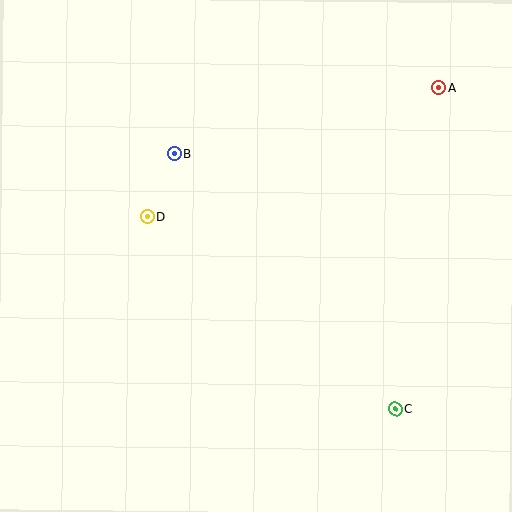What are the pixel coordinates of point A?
Point A is at (438, 88).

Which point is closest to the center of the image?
Point D at (148, 217) is closest to the center.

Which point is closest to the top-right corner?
Point A is closest to the top-right corner.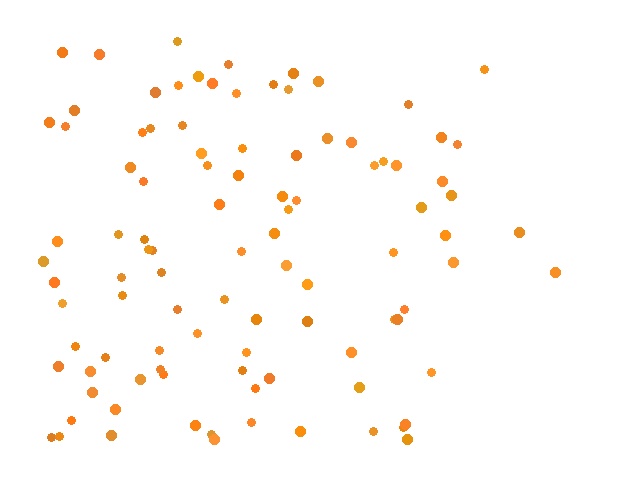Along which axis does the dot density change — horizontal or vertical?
Horizontal.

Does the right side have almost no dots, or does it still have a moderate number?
Still a moderate number, just noticeably fewer than the left.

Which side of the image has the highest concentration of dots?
The left.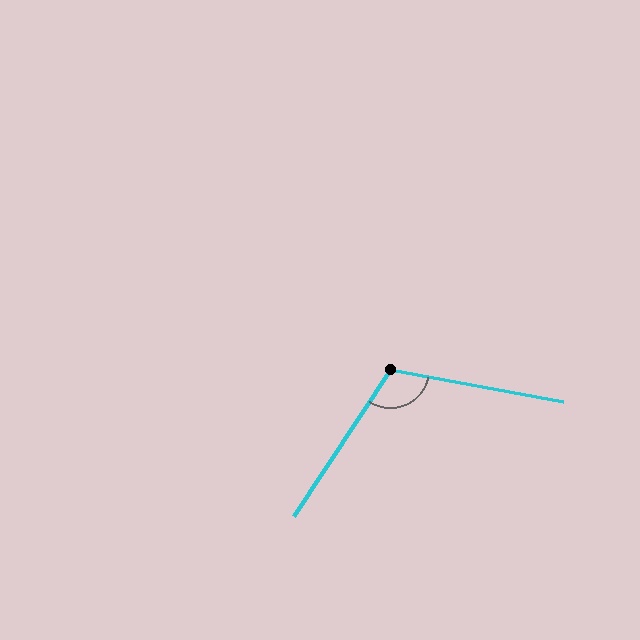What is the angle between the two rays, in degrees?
Approximately 113 degrees.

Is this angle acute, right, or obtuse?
It is obtuse.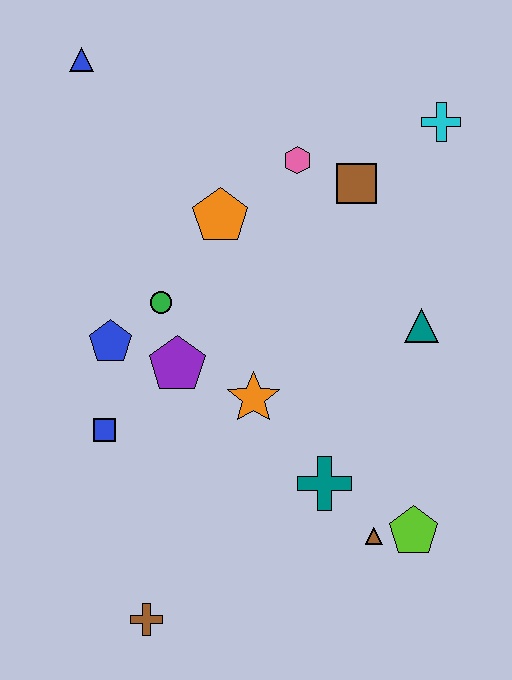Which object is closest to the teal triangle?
The brown square is closest to the teal triangle.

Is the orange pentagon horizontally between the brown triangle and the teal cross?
No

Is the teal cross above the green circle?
No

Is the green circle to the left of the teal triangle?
Yes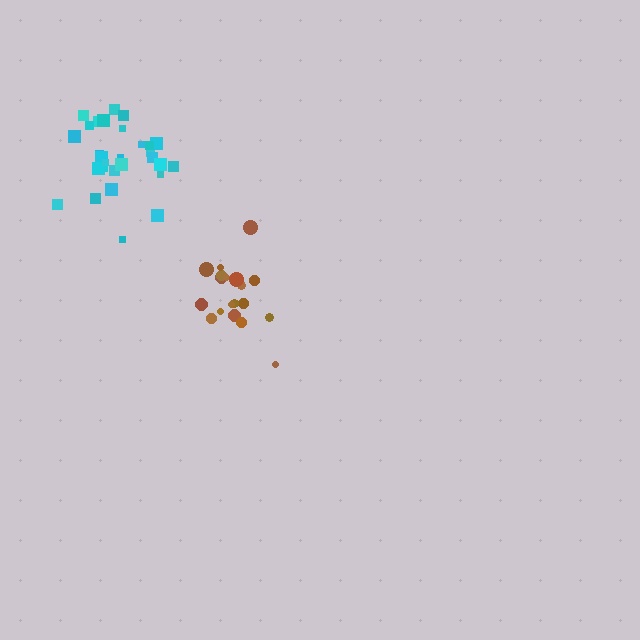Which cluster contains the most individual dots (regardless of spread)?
Cyan (30).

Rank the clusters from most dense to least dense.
brown, cyan.